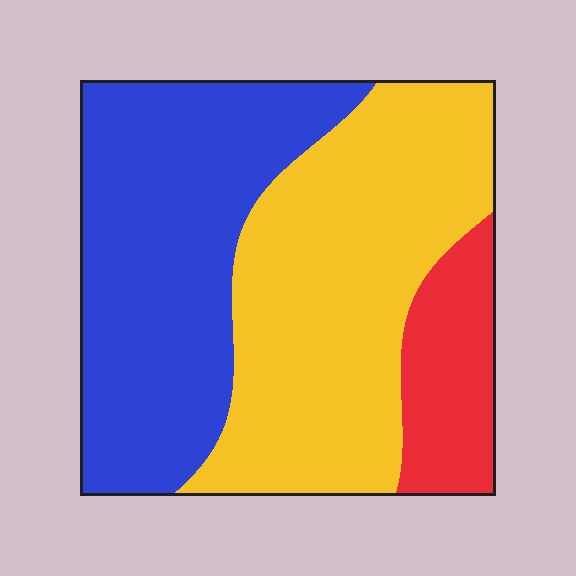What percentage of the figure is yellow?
Yellow covers about 45% of the figure.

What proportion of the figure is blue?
Blue takes up about two fifths (2/5) of the figure.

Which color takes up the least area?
Red, at roughly 15%.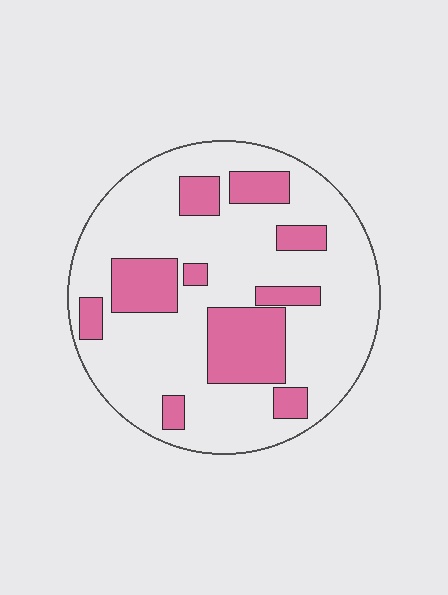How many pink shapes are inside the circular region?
10.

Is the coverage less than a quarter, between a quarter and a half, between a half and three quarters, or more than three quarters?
Between a quarter and a half.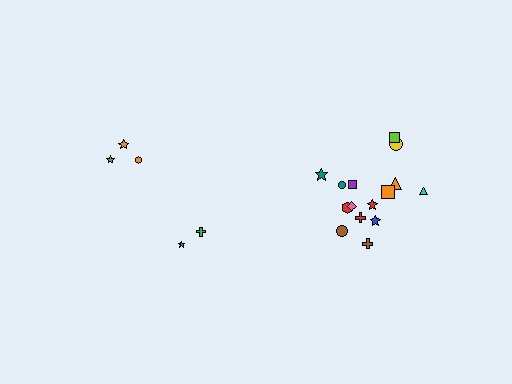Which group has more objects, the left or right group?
The right group.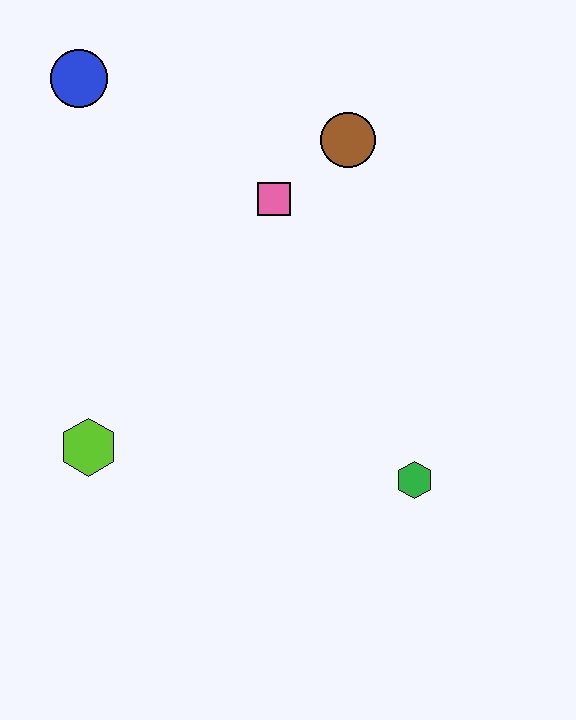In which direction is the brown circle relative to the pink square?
The brown circle is to the right of the pink square.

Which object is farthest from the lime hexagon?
The brown circle is farthest from the lime hexagon.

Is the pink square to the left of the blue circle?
No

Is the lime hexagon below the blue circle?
Yes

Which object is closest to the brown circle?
The pink square is closest to the brown circle.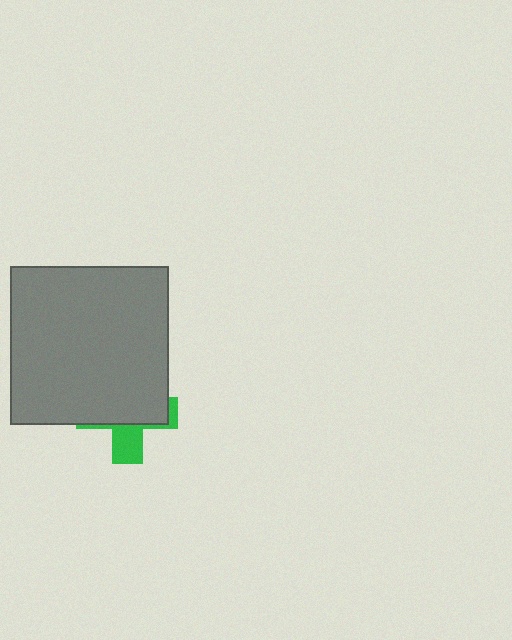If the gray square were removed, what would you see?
You would see the complete green cross.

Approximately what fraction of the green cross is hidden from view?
Roughly 69% of the green cross is hidden behind the gray square.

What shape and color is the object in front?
The object in front is a gray square.